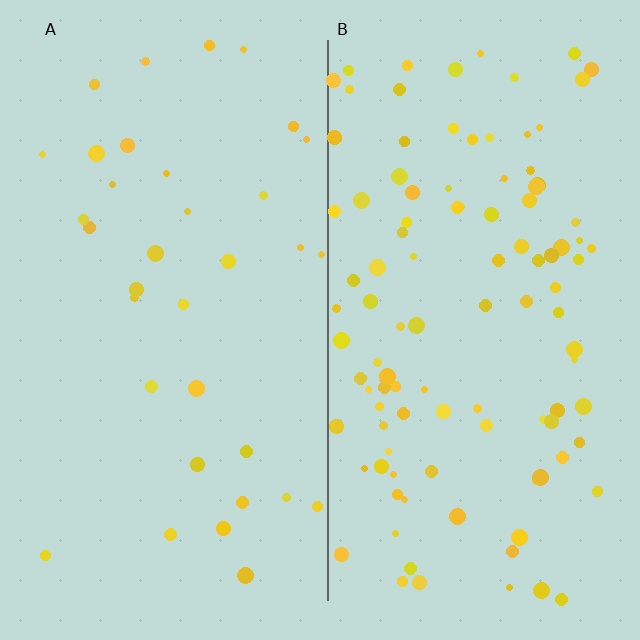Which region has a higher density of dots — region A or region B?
B (the right).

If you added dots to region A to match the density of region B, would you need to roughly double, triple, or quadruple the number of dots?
Approximately triple.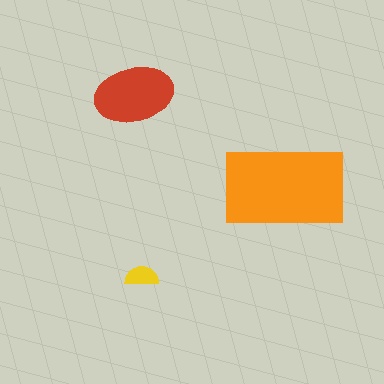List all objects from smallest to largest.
The yellow semicircle, the red ellipse, the orange rectangle.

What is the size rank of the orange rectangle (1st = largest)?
1st.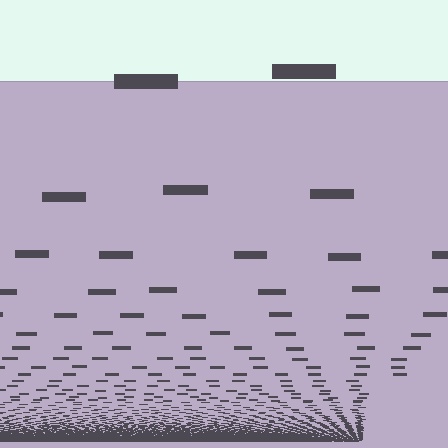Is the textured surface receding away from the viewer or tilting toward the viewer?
The surface appears to tilt toward the viewer. Texture elements get larger and sparser toward the top.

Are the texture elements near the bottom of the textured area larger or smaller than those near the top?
Smaller. The gradient is inverted — elements near the bottom are smaller and denser.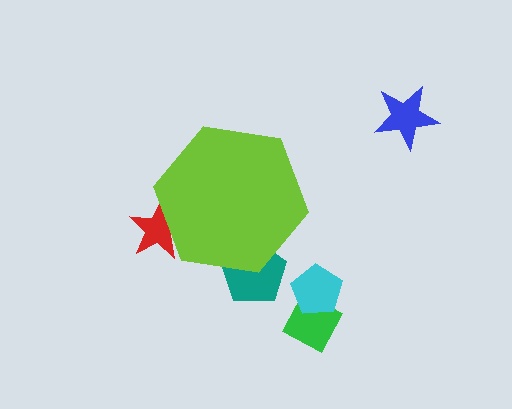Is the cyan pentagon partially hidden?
No, the cyan pentagon is fully visible.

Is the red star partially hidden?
Yes, the red star is partially hidden behind the lime hexagon.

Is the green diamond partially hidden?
No, the green diamond is fully visible.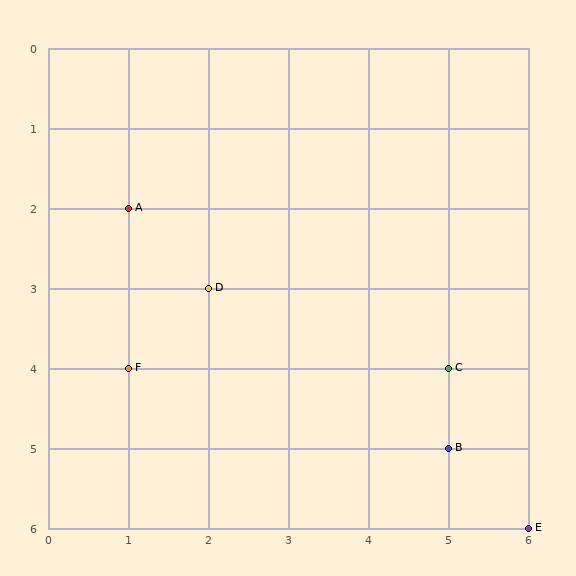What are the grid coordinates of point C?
Point C is at grid coordinates (5, 4).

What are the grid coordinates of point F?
Point F is at grid coordinates (1, 4).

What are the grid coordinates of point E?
Point E is at grid coordinates (6, 6).